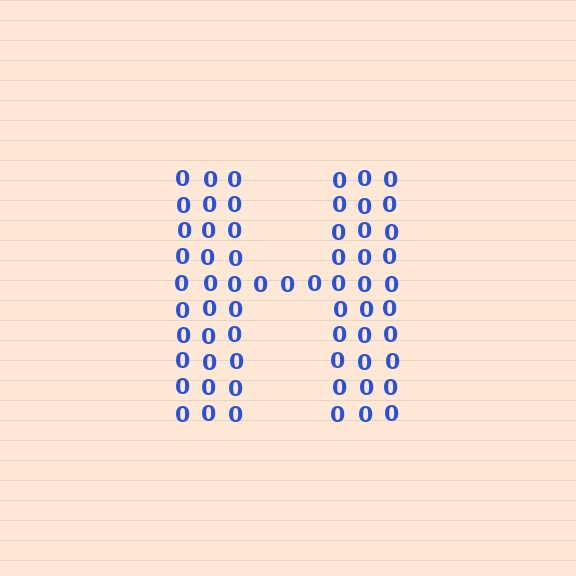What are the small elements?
The small elements are digit 0's.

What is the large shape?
The large shape is the letter H.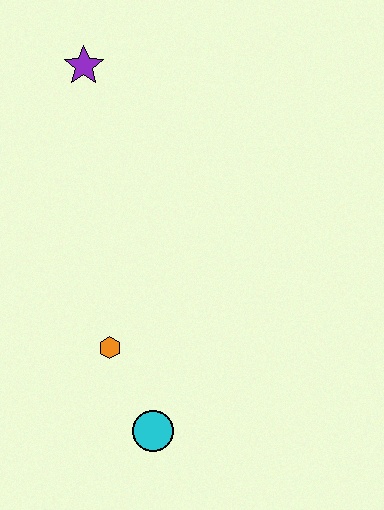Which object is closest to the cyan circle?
The orange hexagon is closest to the cyan circle.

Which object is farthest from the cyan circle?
The purple star is farthest from the cyan circle.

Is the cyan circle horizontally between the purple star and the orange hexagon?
No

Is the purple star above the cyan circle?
Yes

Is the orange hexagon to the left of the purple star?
No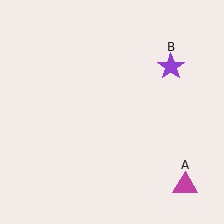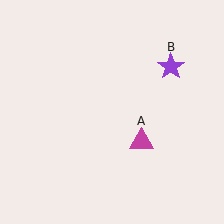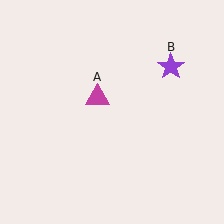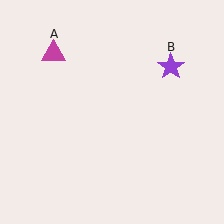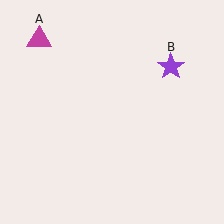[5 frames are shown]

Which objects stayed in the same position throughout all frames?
Purple star (object B) remained stationary.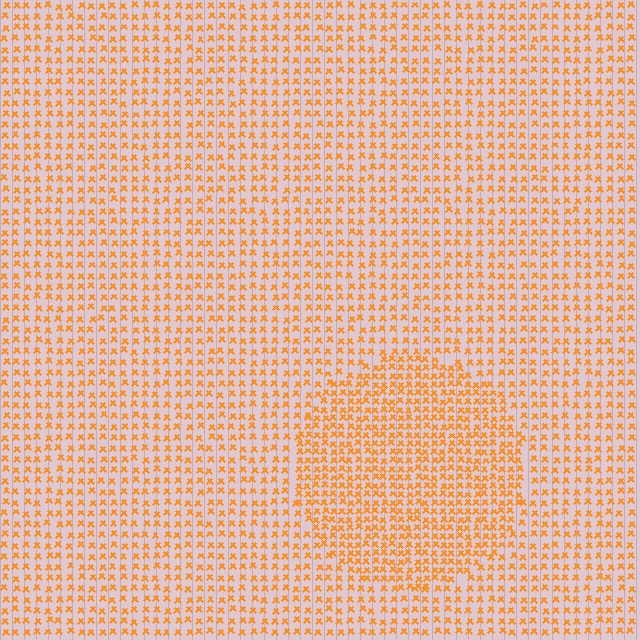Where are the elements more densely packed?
The elements are more densely packed inside the circle boundary.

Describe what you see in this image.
The image contains small orange elements arranged at two different densities. A circle-shaped region is visible where the elements are more densely packed than the surrounding area.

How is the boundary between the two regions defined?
The boundary is defined by a change in element density (approximately 1.6x ratio). All elements are the same color, size, and shape.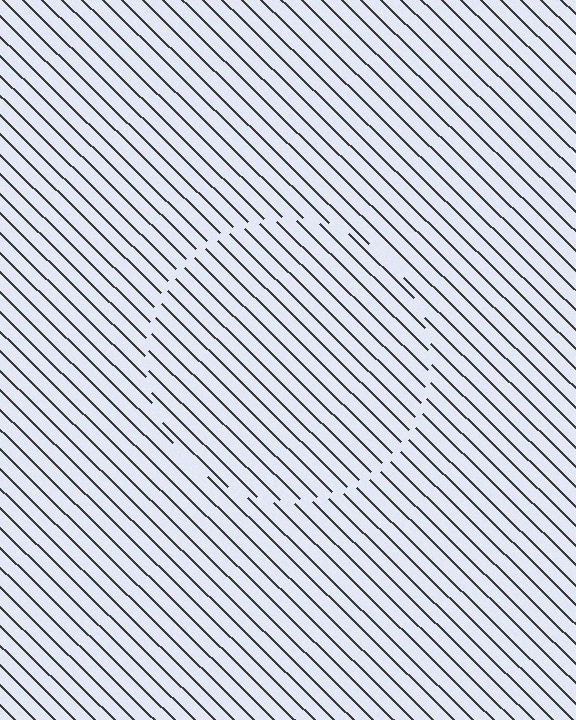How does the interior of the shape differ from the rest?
The interior of the shape contains the same grating, shifted by half a period — the contour is defined by the phase discontinuity where line-ends from the inner and outer gratings abut.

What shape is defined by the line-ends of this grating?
An illusory circle. The interior of the shape contains the same grating, shifted by half a period — the contour is defined by the phase discontinuity where line-ends from the inner and outer gratings abut.